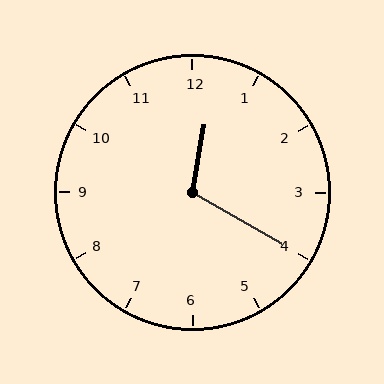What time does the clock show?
12:20.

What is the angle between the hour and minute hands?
Approximately 110 degrees.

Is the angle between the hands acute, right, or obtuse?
It is obtuse.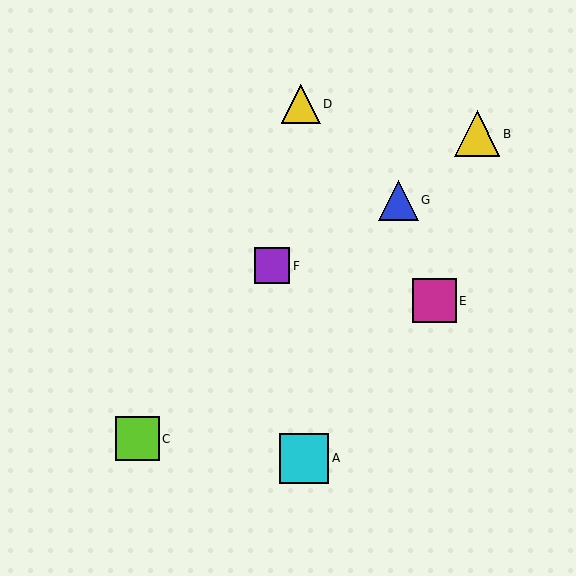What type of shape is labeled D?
Shape D is a yellow triangle.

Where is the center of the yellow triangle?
The center of the yellow triangle is at (301, 104).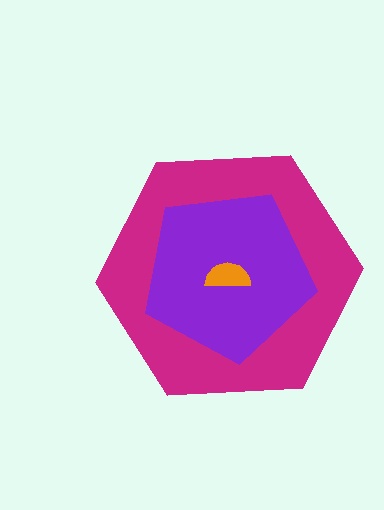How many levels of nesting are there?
3.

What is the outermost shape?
The magenta hexagon.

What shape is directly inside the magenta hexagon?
The purple pentagon.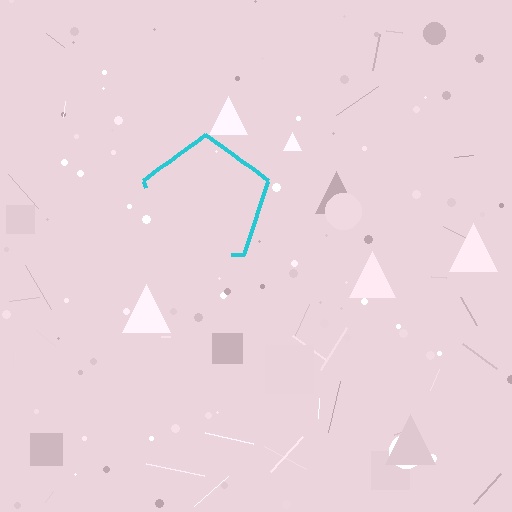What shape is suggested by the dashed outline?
The dashed outline suggests a pentagon.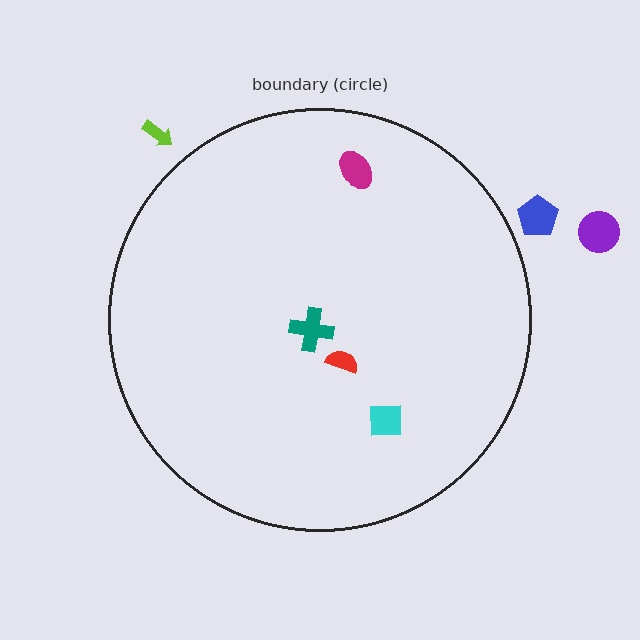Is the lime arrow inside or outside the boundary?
Outside.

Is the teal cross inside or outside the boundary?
Inside.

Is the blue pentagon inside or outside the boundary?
Outside.